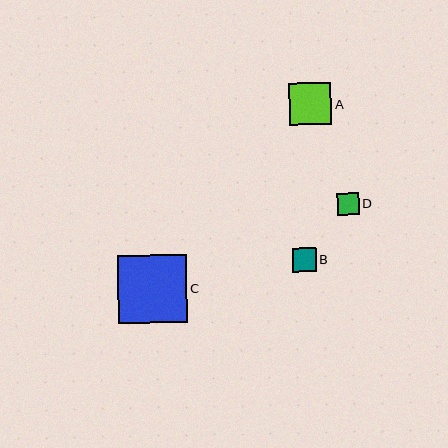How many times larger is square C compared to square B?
Square C is approximately 2.9 times the size of square B.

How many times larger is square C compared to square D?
Square C is approximately 3.1 times the size of square D.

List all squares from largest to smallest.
From largest to smallest: C, A, B, D.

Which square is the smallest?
Square D is the smallest with a size of approximately 22 pixels.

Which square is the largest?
Square C is the largest with a size of approximately 69 pixels.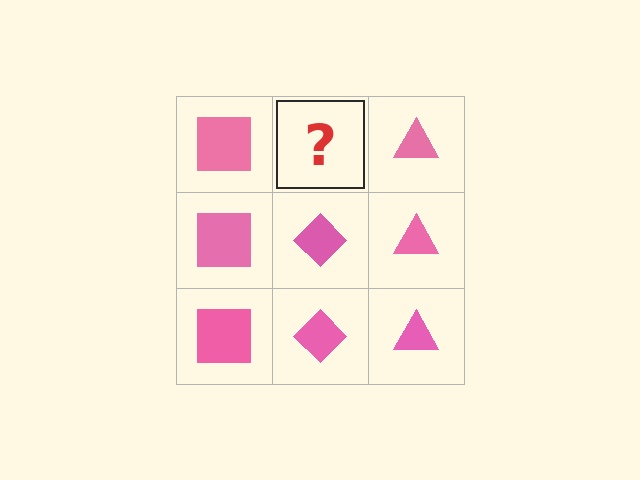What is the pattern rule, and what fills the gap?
The rule is that each column has a consistent shape. The gap should be filled with a pink diamond.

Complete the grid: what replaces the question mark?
The question mark should be replaced with a pink diamond.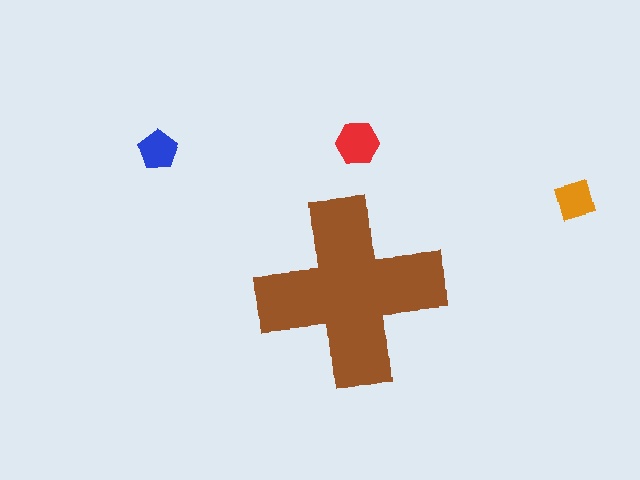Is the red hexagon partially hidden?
No, the red hexagon is fully visible.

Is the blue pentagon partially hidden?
No, the blue pentagon is fully visible.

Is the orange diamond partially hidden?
No, the orange diamond is fully visible.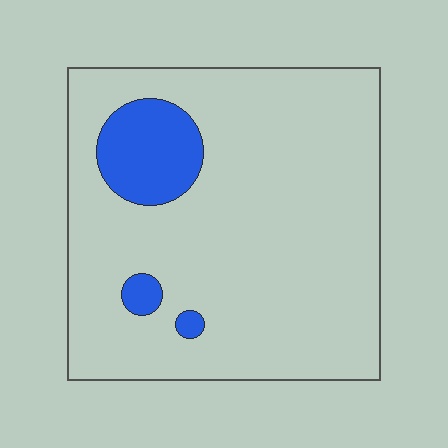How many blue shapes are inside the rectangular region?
3.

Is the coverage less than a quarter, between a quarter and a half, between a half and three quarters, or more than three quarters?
Less than a quarter.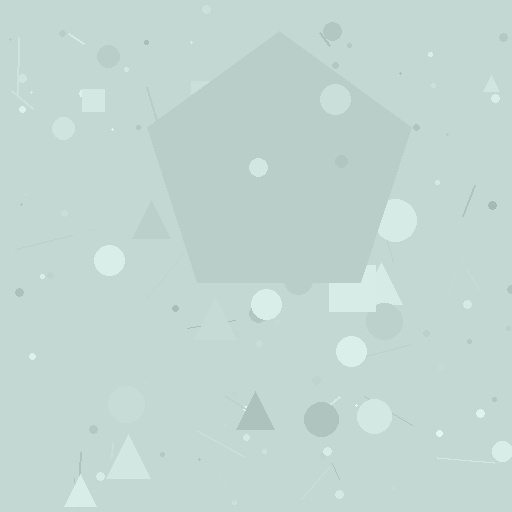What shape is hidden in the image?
A pentagon is hidden in the image.